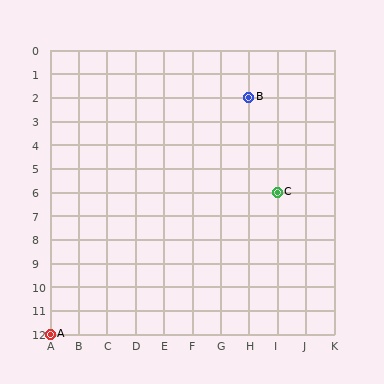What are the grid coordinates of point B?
Point B is at grid coordinates (H, 2).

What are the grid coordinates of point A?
Point A is at grid coordinates (A, 12).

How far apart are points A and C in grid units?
Points A and C are 8 columns and 6 rows apart (about 10.0 grid units diagonally).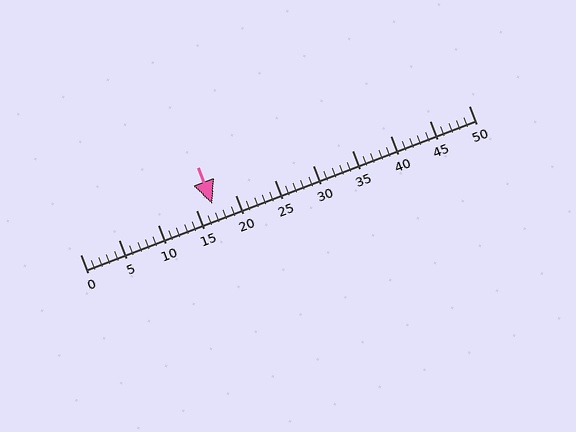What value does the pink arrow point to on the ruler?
The pink arrow points to approximately 17.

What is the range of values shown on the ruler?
The ruler shows values from 0 to 50.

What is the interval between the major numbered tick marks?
The major tick marks are spaced 5 units apart.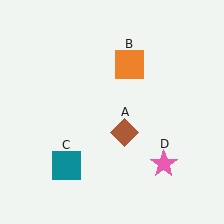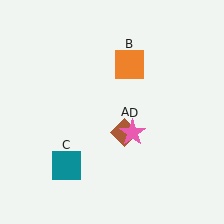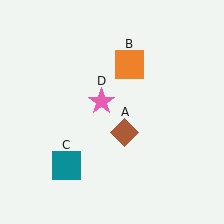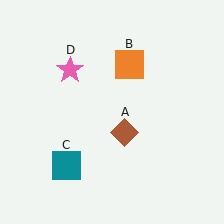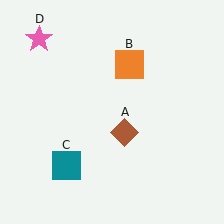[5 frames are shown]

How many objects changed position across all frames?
1 object changed position: pink star (object D).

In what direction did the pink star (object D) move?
The pink star (object D) moved up and to the left.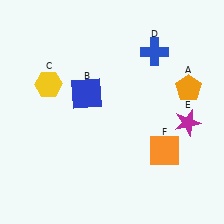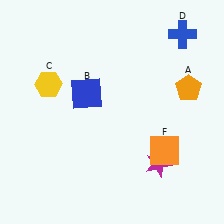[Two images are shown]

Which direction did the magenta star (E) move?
The magenta star (E) moved down.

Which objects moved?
The objects that moved are: the blue cross (D), the magenta star (E).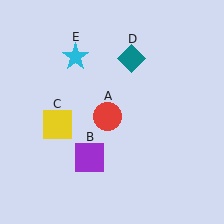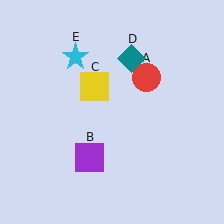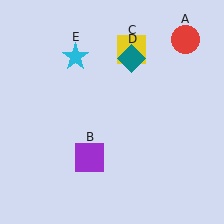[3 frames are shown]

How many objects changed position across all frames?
2 objects changed position: red circle (object A), yellow square (object C).